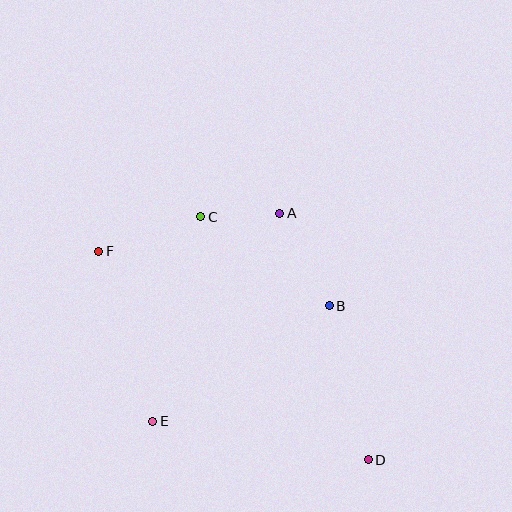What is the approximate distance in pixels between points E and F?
The distance between E and F is approximately 178 pixels.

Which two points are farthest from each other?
Points D and F are farthest from each other.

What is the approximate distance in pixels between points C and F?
The distance between C and F is approximately 108 pixels.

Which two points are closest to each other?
Points A and C are closest to each other.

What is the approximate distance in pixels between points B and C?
The distance between B and C is approximately 156 pixels.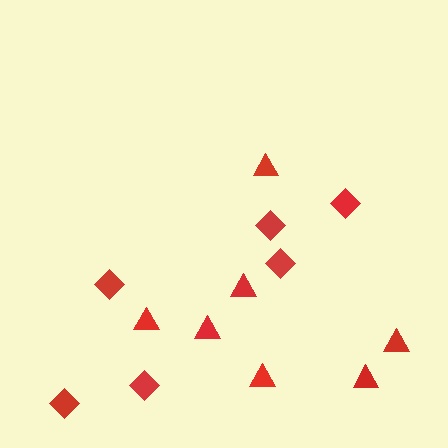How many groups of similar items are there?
There are 2 groups: one group of diamonds (6) and one group of triangles (7).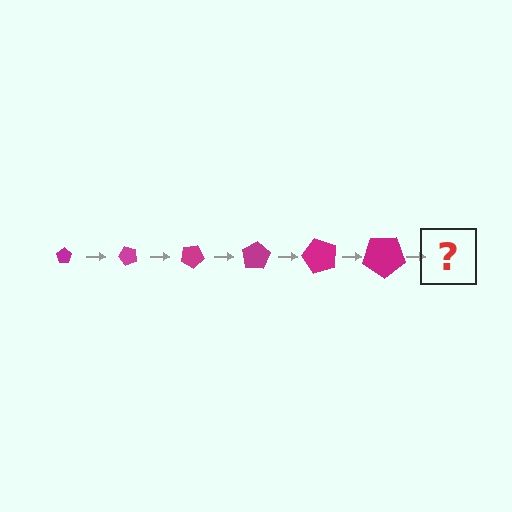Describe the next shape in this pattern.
It should be a pentagon, larger than the previous one and rotated 300 degrees from the start.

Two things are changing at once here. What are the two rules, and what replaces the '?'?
The two rules are that the pentagon grows larger each step and it rotates 50 degrees each step. The '?' should be a pentagon, larger than the previous one and rotated 300 degrees from the start.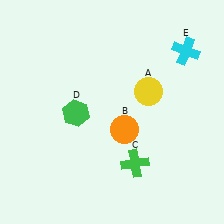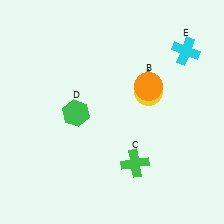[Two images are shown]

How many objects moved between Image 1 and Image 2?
1 object moved between the two images.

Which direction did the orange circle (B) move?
The orange circle (B) moved up.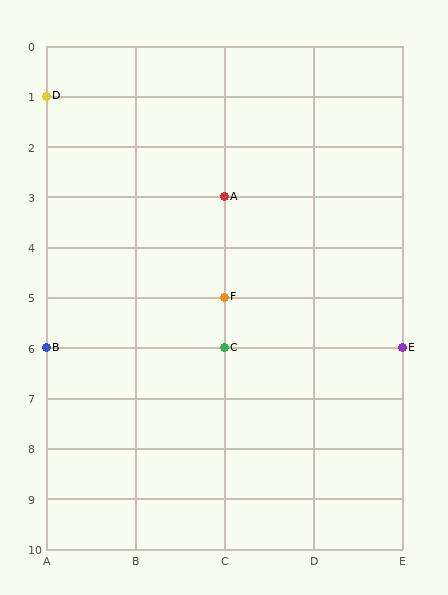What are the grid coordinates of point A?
Point A is at grid coordinates (C, 3).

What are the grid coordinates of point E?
Point E is at grid coordinates (E, 6).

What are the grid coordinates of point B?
Point B is at grid coordinates (A, 6).